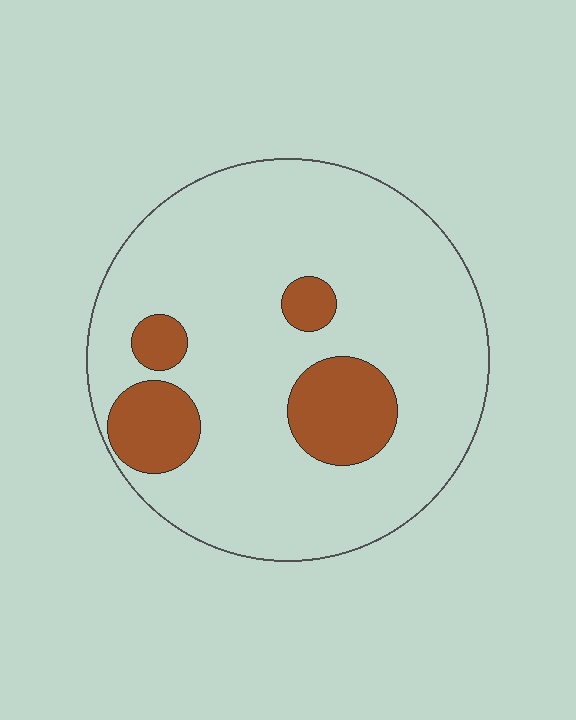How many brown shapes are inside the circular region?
4.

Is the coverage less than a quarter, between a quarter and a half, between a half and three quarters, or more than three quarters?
Less than a quarter.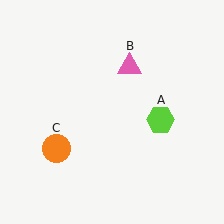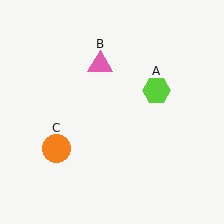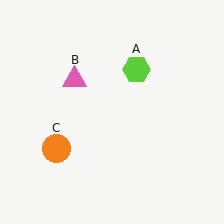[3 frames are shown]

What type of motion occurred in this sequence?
The lime hexagon (object A), pink triangle (object B) rotated counterclockwise around the center of the scene.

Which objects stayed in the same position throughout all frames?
Orange circle (object C) remained stationary.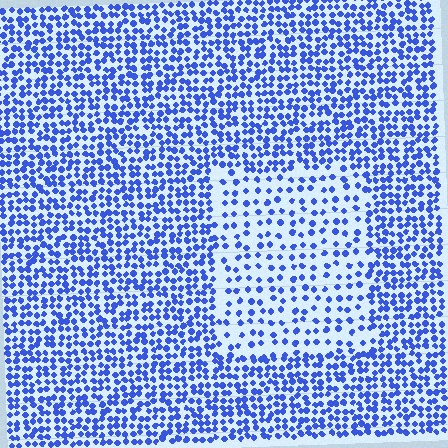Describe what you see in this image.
The image contains small blue elements arranged at two different densities. A rectangle-shaped region is visible where the elements are less densely packed than the surrounding area.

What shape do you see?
I see a rectangle.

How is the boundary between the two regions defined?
The boundary is defined by a change in element density (approximately 2.1x ratio). All elements are the same color, size, and shape.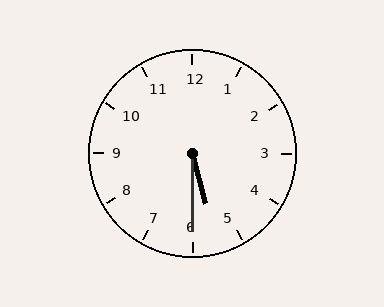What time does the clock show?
5:30.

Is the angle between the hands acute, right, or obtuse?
It is acute.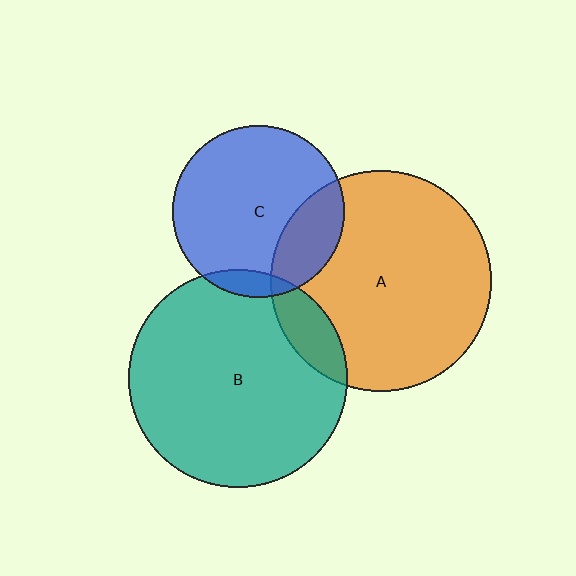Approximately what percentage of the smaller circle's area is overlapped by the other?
Approximately 10%.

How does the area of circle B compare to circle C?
Approximately 1.6 times.